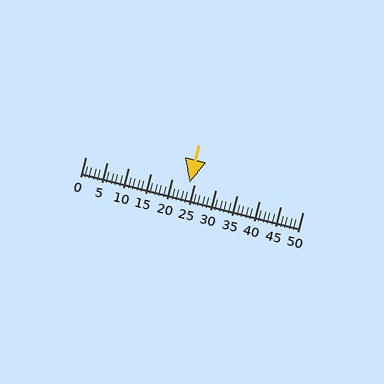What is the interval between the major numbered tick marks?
The major tick marks are spaced 5 units apart.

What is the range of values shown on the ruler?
The ruler shows values from 0 to 50.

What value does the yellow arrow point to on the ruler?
The yellow arrow points to approximately 24.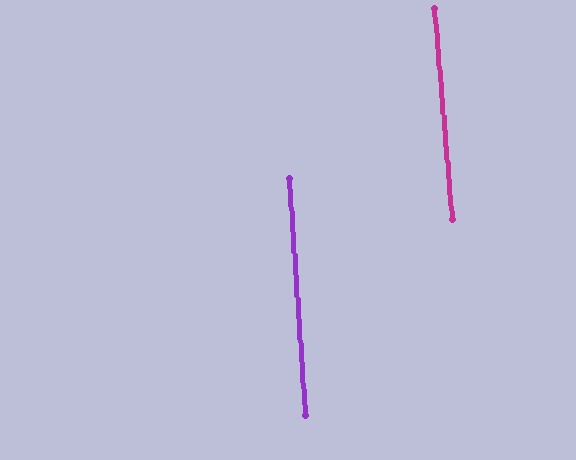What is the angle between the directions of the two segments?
Approximately 1 degree.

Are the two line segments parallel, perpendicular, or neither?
Parallel — their directions differ by only 1.1°.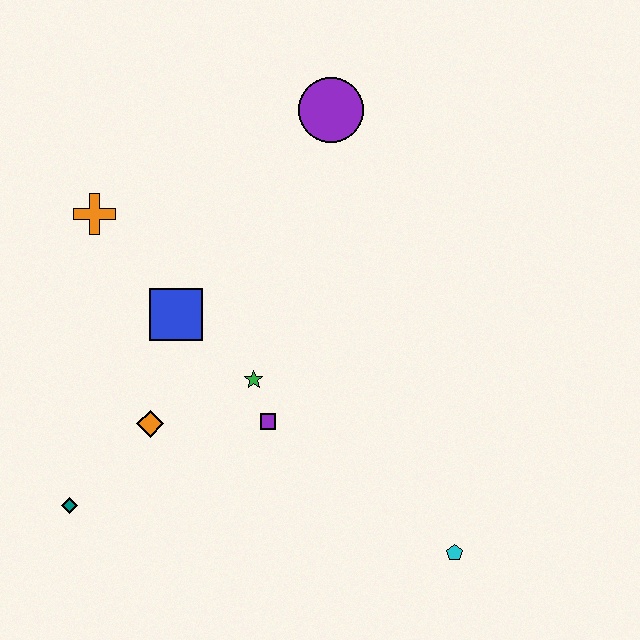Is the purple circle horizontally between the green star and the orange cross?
No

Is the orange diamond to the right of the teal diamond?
Yes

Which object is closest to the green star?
The purple square is closest to the green star.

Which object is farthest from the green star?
The purple circle is farthest from the green star.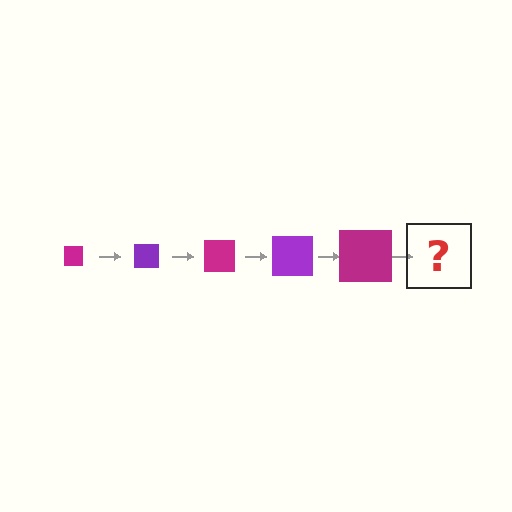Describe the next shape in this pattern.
It should be a purple square, larger than the previous one.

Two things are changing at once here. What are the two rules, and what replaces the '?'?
The two rules are that the square grows larger each step and the color cycles through magenta and purple. The '?' should be a purple square, larger than the previous one.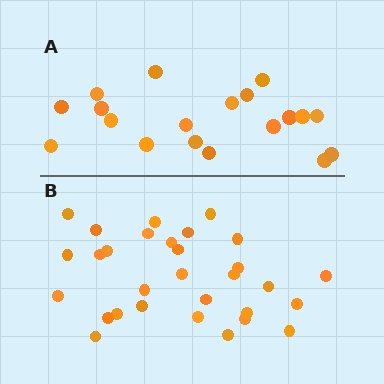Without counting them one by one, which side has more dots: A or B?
Region B (the bottom region) has more dots.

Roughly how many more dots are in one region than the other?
Region B has roughly 12 or so more dots than region A.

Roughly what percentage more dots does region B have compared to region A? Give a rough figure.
About 60% more.